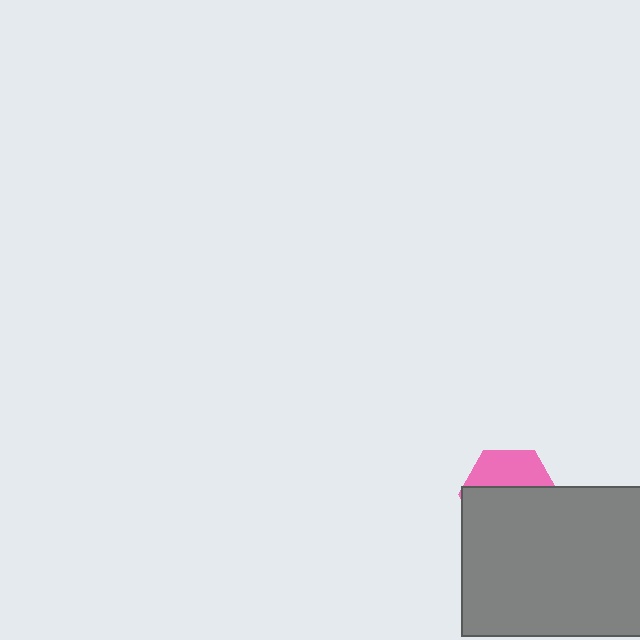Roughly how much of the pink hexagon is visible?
A small part of it is visible (roughly 38%).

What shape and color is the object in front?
The object in front is a gray rectangle.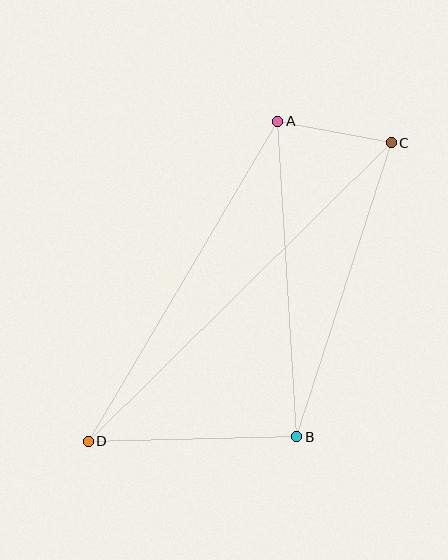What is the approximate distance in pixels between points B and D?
The distance between B and D is approximately 208 pixels.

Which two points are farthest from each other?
Points C and D are farthest from each other.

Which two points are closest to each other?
Points A and C are closest to each other.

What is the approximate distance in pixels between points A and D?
The distance between A and D is approximately 371 pixels.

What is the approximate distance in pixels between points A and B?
The distance between A and B is approximately 316 pixels.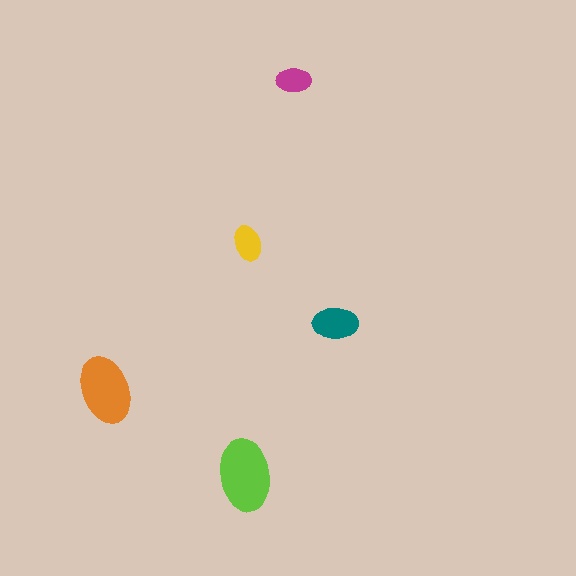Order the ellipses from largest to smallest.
the lime one, the orange one, the teal one, the yellow one, the magenta one.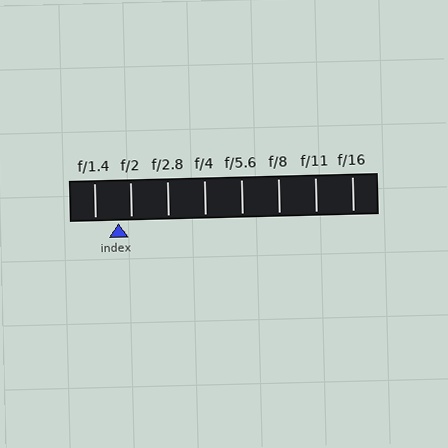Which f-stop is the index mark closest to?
The index mark is closest to f/2.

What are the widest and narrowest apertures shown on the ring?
The widest aperture shown is f/1.4 and the narrowest is f/16.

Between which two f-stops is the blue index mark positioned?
The index mark is between f/1.4 and f/2.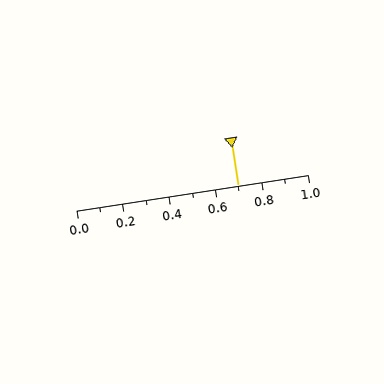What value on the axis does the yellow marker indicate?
The marker indicates approximately 0.7.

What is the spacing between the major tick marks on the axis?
The major ticks are spaced 0.2 apart.